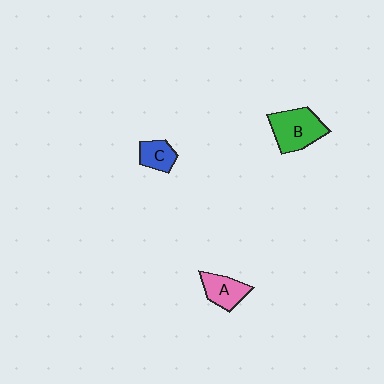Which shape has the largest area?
Shape B (green).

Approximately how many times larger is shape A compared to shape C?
Approximately 1.3 times.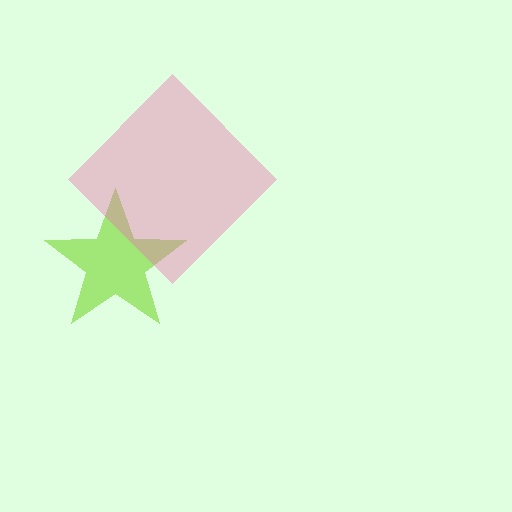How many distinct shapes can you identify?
There are 2 distinct shapes: a lime star, a pink diamond.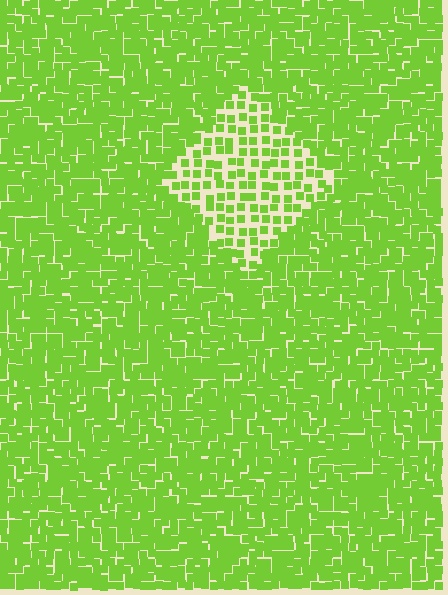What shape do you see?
I see a diamond.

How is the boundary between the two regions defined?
The boundary is defined by a change in element density (approximately 2.1x ratio). All elements are the same color, size, and shape.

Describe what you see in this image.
The image contains small lime elements arranged at two different densities. A diamond-shaped region is visible where the elements are less densely packed than the surrounding area.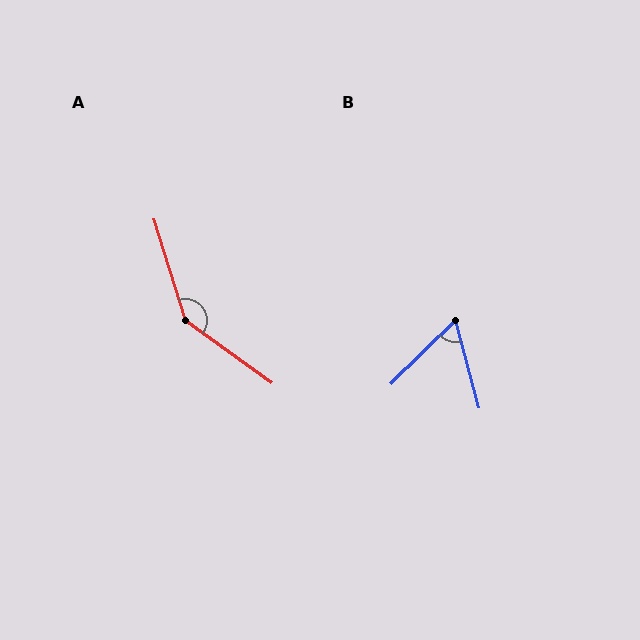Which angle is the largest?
A, at approximately 143 degrees.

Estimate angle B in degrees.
Approximately 61 degrees.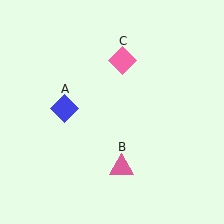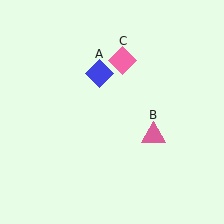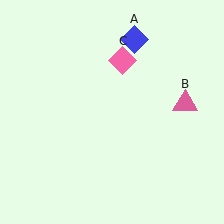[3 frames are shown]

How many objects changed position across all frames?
2 objects changed position: blue diamond (object A), pink triangle (object B).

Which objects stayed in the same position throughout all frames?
Pink diamond (object C) remained stationary.